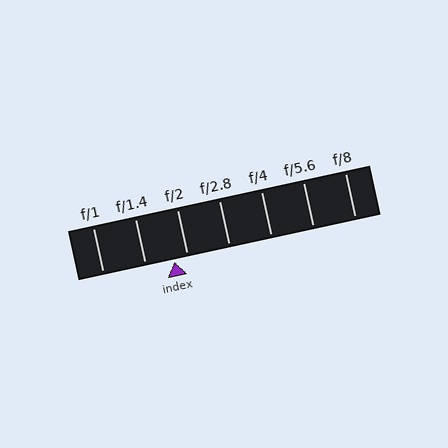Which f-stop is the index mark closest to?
The index mark is closest to f/2.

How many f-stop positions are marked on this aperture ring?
There are 7 f-stop positions marked.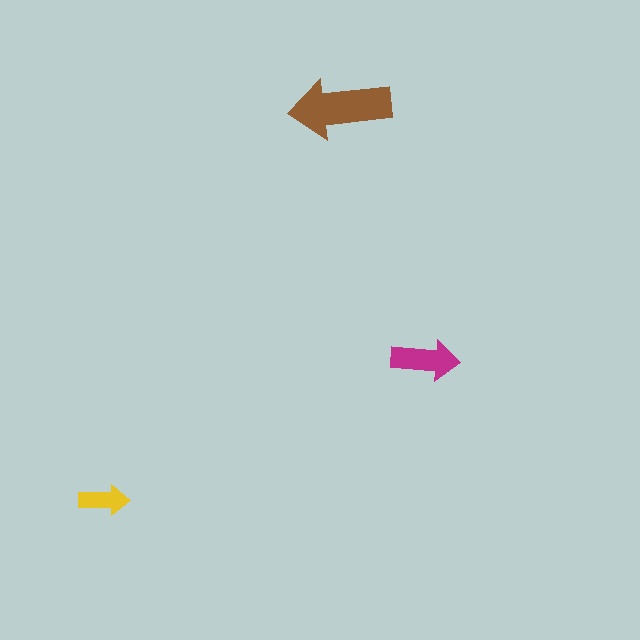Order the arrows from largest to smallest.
the brown one, the magenta one, the yellow one.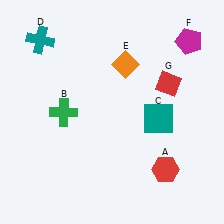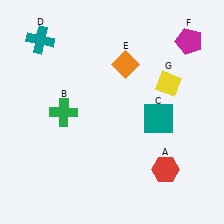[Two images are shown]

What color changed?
The diamond (G) changed from red in Image 1 to yellow in Image 2.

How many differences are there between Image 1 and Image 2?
There is 1 difference between the two images.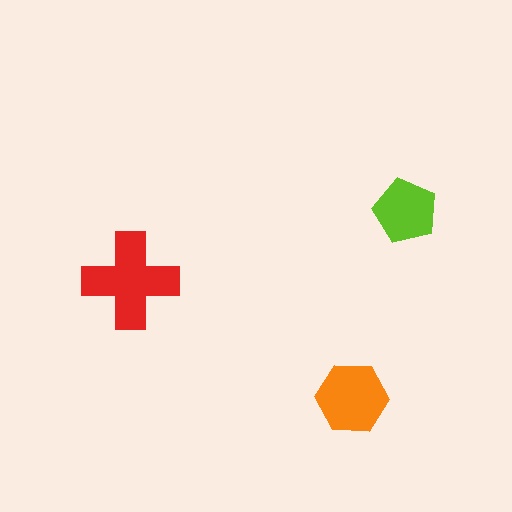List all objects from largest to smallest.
The red cross, the orange hexagon, the lime pentagon.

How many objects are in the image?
There are 3 objects in the image.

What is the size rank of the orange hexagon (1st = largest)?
2nd.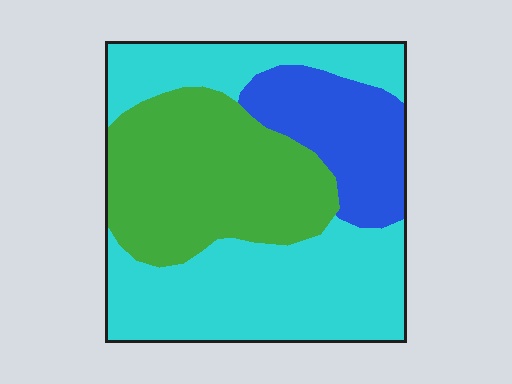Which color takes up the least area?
Blue, at roughly 20%.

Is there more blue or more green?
Green.